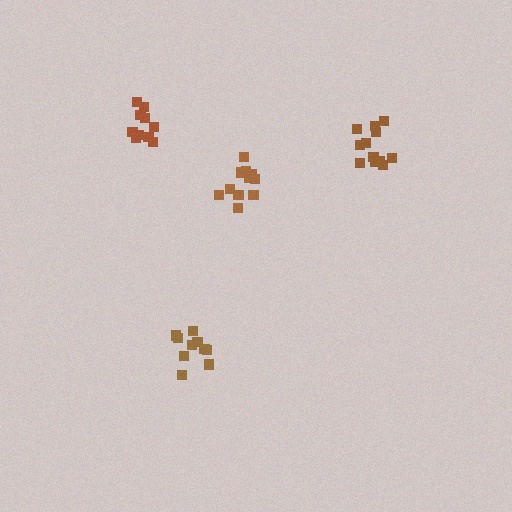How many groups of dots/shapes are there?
There are 4 groups.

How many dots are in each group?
Group 1: 10 dots, Group 2: 12 dots, Group 3: 12 dots, Group 4: 10 dots (44 total).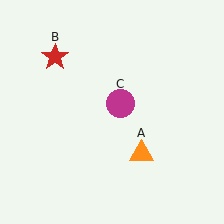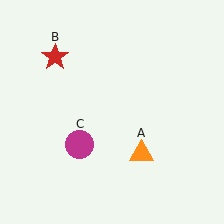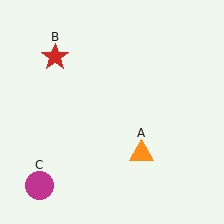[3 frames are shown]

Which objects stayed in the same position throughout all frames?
Orange triangle (object A) and red star (object B) remained stationary.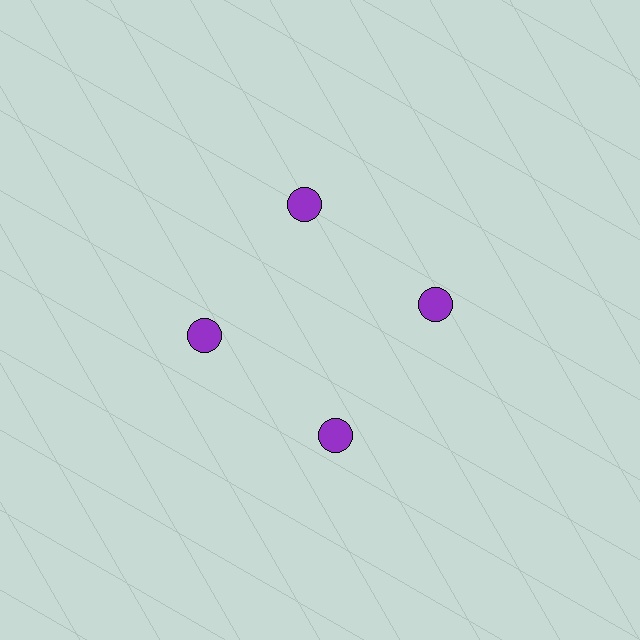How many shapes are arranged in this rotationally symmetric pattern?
There are 4 shapes, arranged in 4 groups of 1.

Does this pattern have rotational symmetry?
Yes, this pattern has 4-fold rotational symmetry. It looks the same after rotating 90 degrees around the center.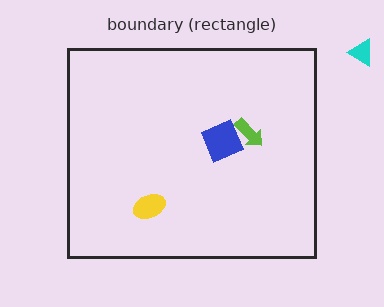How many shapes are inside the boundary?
3 inside, 1 outside.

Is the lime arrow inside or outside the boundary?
Inside.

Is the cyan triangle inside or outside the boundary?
Outside.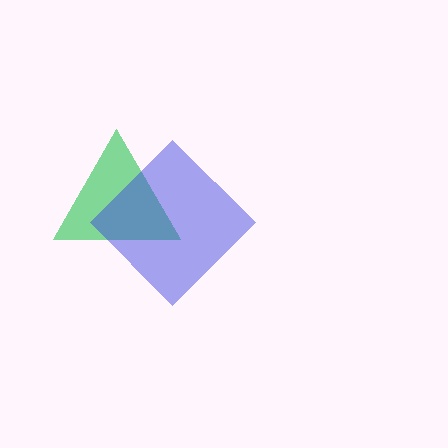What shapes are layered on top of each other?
The layered shapes are: a green triangle, a blue diamond.